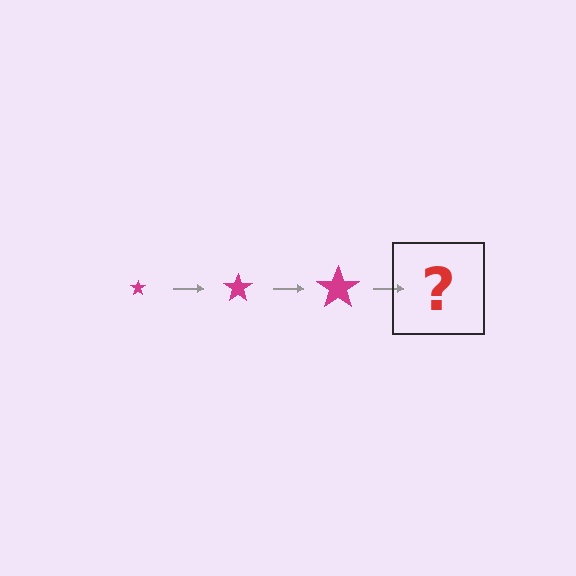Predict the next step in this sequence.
The next step is a magenta star, larger than the previous one.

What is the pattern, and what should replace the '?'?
The pattern is that the star gets progressively larger each step. The '?' should be a magenta star, larger than the previous one.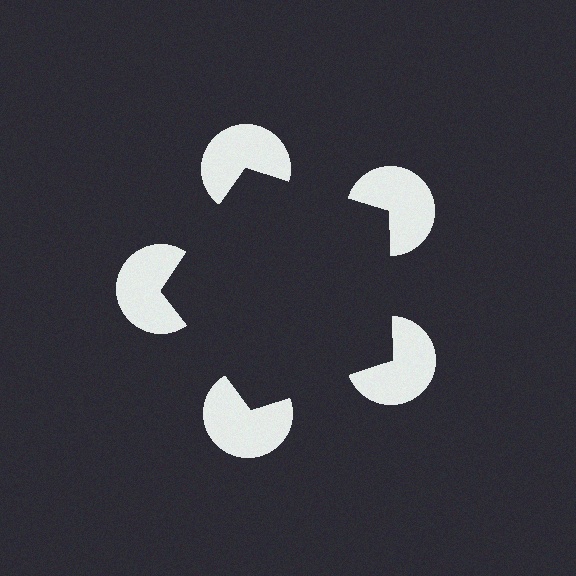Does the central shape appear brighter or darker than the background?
It typically appears slightly darker than the background, even though no actual brightness change is drawn.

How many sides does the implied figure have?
5 sides.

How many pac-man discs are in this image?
There are 5 — one at each vertex of the illusory pentagon.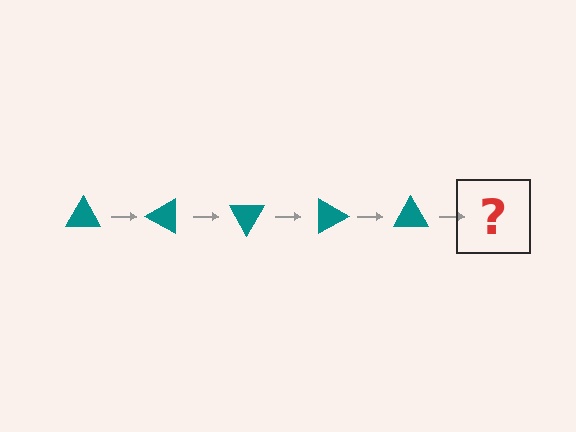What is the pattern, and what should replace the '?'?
The pattern is that the triangle rotates 30 degrees each step. The '?' should be a teal triangle rotated 150 degrees.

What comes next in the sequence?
The next element should be a teal triangle rotated 150 degrees.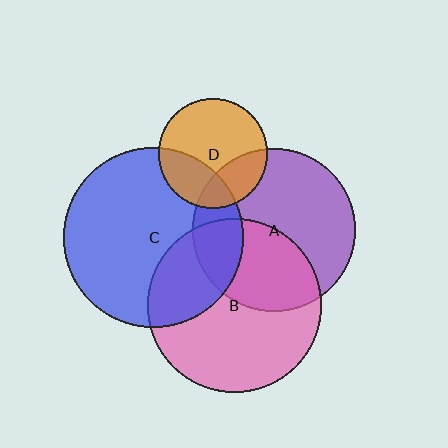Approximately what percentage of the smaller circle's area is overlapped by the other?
Approximately 20%.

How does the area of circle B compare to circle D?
Approximately 2.5 times.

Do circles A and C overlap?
Yes.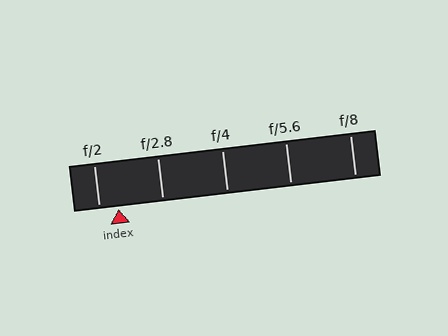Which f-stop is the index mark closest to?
The index mark is closest to f/2.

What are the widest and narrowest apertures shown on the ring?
The widest aperture shown is f/2 and the narrowest is f/8.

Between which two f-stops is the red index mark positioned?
The index mark is between f/2 and f/2.8.